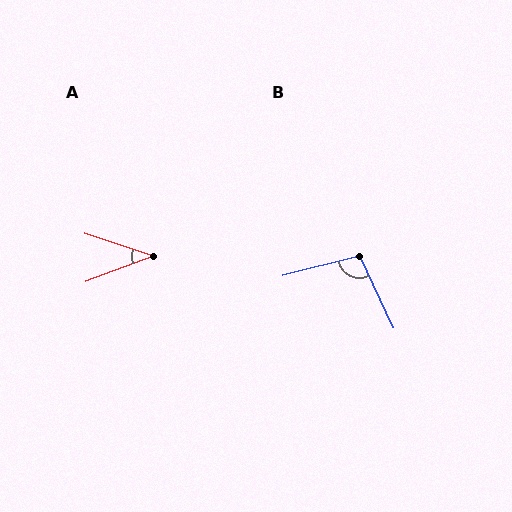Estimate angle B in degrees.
Approximately 101 degrees.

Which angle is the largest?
B, at approximately 101 degrees.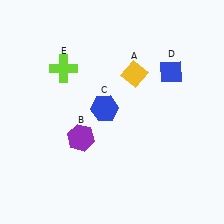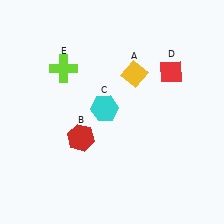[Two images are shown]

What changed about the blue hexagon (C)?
In Image 1, C is blue. In Image 2, it changed to cyan.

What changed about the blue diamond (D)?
In Image 1, D is blue. In Image 2, it changed to red.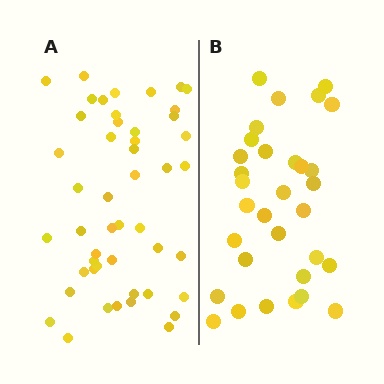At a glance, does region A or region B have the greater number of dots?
Region A (the left region) has more dots.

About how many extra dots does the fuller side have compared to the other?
Region A has approximately 15 more dots than region B.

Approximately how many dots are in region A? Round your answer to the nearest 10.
About 50 dots. (The exact count is 48, which rounds to 50.)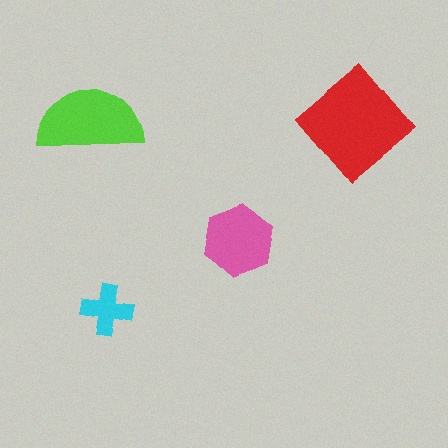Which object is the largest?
The red diamond.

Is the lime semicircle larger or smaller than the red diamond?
Smaller.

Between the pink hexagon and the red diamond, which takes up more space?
The red diamond.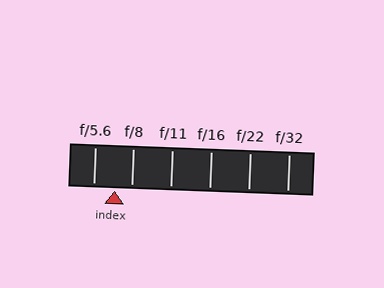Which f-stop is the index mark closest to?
The index mark is closest to f/8.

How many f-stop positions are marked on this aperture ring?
There are 6 f-stop positions marked.